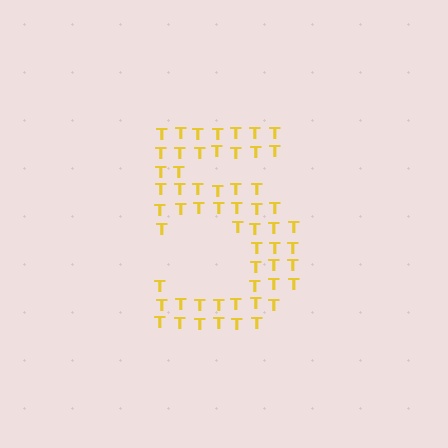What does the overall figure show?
The overall figure shows the digit 5.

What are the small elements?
The small elements are letter T's.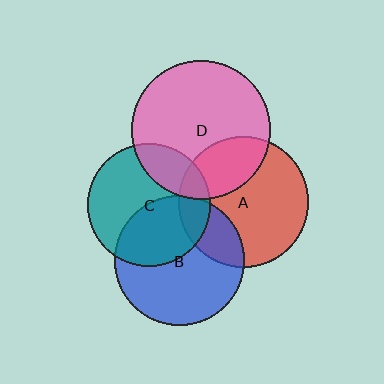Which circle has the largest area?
Circle D (pink).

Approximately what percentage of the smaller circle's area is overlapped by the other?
Approximately 40%.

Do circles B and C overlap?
Yes.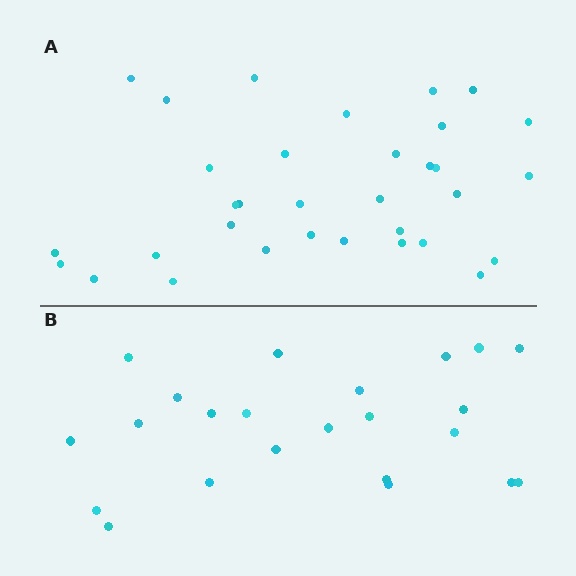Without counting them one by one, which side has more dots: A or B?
Region A (the top region) has more dots.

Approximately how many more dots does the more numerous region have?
Region A has roughly 10 or so more dots than region B.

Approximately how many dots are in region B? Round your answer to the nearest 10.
About 20 dots. (The exact count is 23, which rounds to 20.)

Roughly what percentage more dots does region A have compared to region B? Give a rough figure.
About 45% more.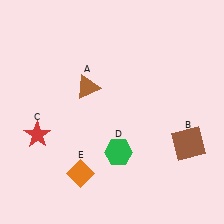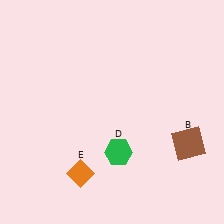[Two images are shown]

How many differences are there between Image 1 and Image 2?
There are 2 differences between the two images.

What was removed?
The red star (C), the brown triangle (A) were removed in Image 2.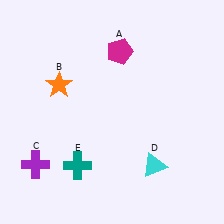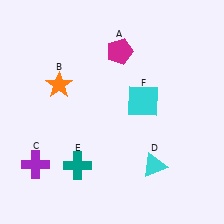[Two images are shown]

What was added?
A cyan square (F) was added in Image 2.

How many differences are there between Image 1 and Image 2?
There is 1 difference between the two images.